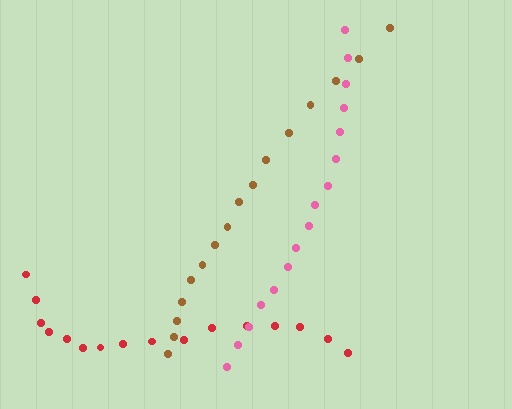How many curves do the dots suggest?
There are 3 distinct paths.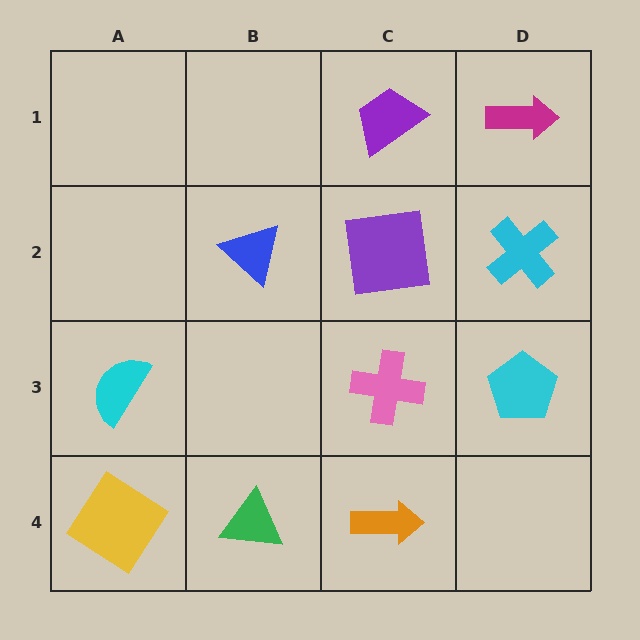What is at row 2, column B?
A blue triangle.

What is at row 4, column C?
An orange arrow.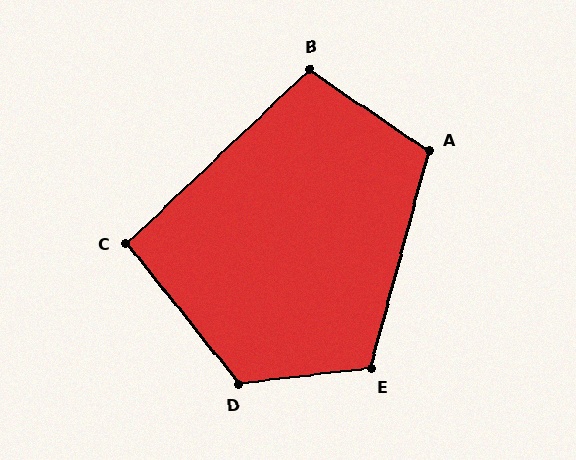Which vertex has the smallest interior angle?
C, at approximately 95 degrees.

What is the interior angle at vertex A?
Approximately 109 degrees (obtuse).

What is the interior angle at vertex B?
Approximately 102 degrees (obtuse).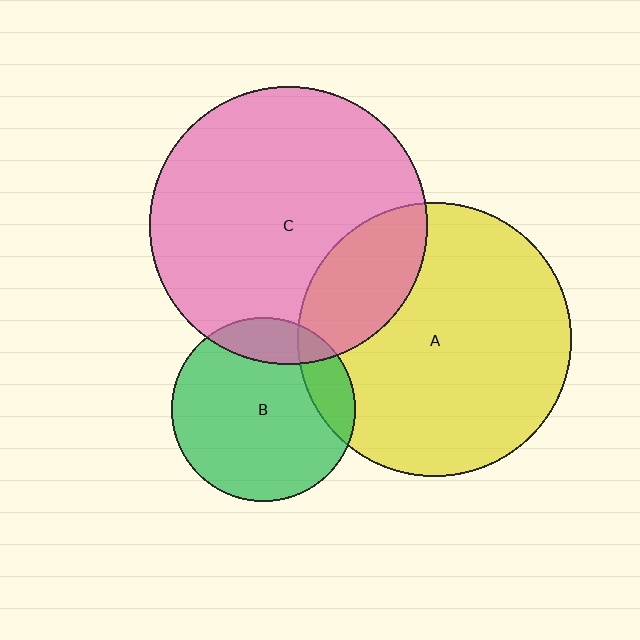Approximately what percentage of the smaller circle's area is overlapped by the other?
Approximately 15%.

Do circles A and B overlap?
Yes.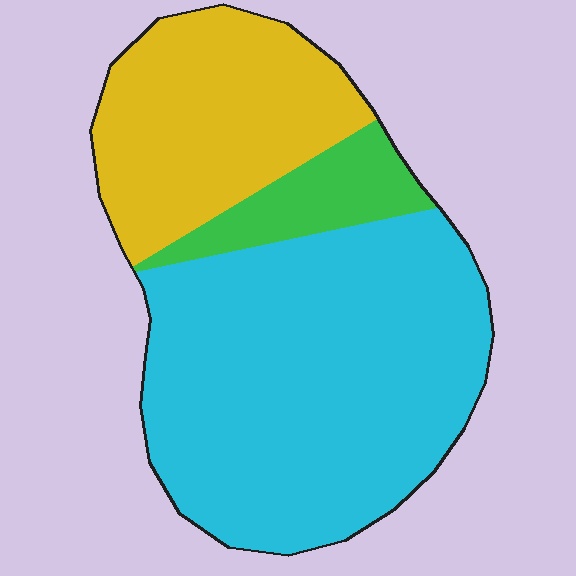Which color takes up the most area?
Cyan, at roughly 60%.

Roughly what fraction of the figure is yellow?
Yellow covers roughly 30% of the figure.